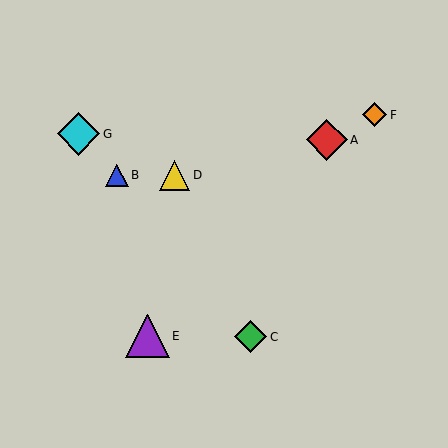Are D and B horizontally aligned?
Yes, both are at y≈175.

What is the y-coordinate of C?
Object C is at y≈337.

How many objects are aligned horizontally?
2 objects (B, D) are aligned horizontally.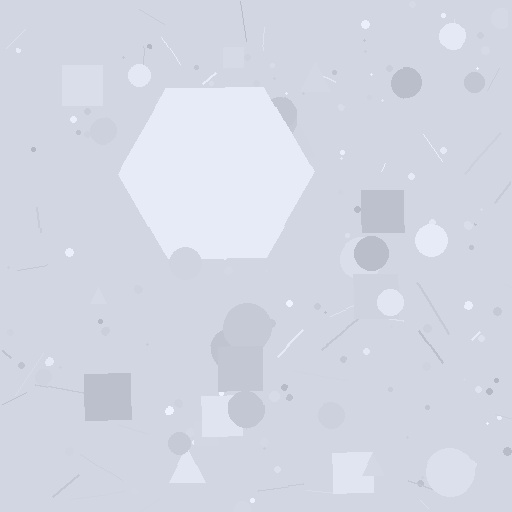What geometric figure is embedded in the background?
A hexagon is embedded in the background.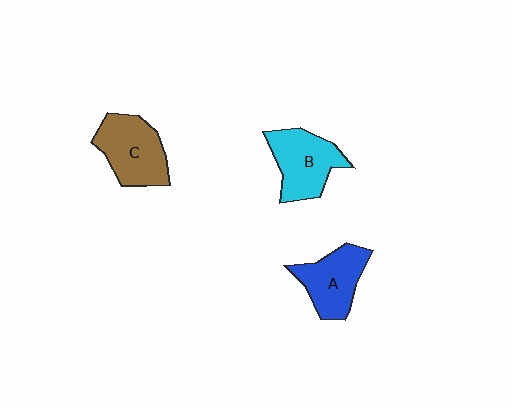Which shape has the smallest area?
Shape A (blue).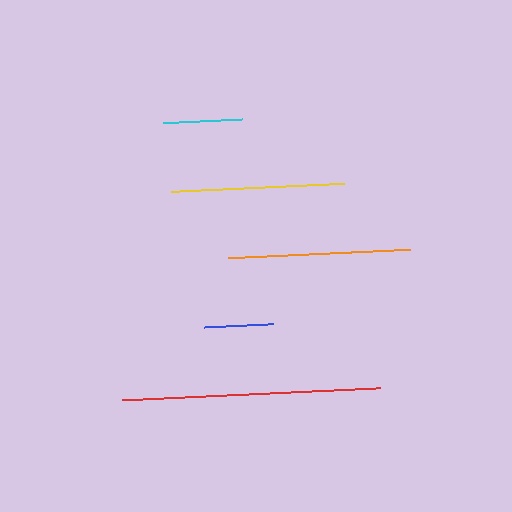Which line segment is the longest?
The red line is the longest at approximately 259 pixels.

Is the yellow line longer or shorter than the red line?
The red line is longer than the yellow line.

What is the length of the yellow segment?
The yellow segment is approximately 173 pixels long.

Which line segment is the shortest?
The blue line is the shortest at approximately 69 pixels.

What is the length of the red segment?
The red segment is approximately 259 pixels long.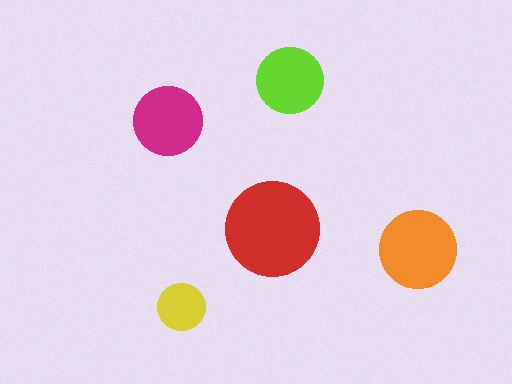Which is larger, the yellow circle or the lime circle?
The lime one.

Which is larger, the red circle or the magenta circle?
The red one.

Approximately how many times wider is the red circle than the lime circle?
About 1.5 times wider.